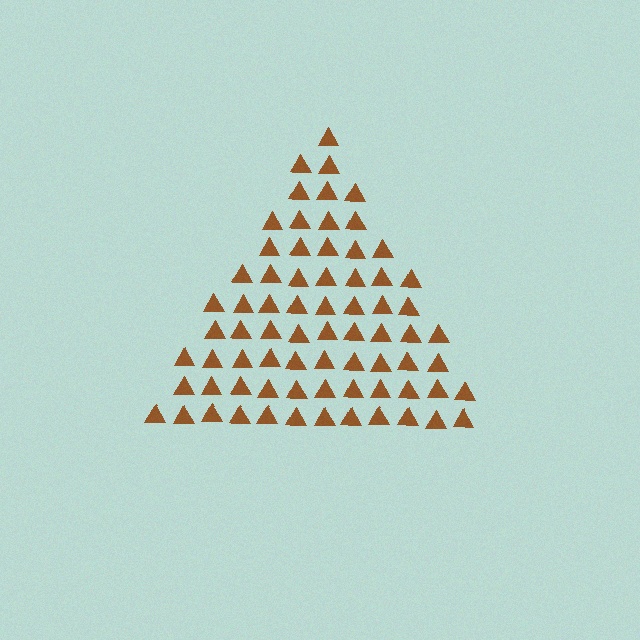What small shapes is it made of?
It is made of small triangles.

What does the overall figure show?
The overall figure shows a triangle.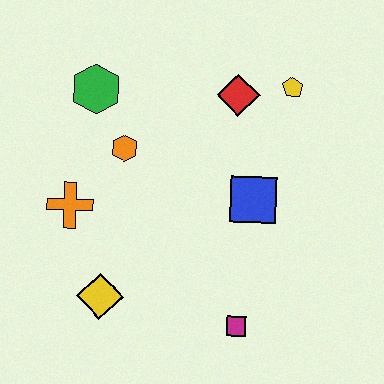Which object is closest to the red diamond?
The yellow pentagon is closest to the red diamond.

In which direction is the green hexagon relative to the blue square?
The green hexagon is to the left of the blue square.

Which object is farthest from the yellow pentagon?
The yellow diamond is farthest from the yellow pentagon.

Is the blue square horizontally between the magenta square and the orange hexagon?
No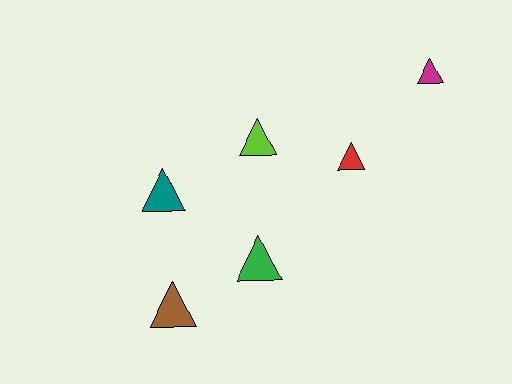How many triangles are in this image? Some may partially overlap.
There are 6 triangles.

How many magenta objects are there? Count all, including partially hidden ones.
There is 1 magenta object.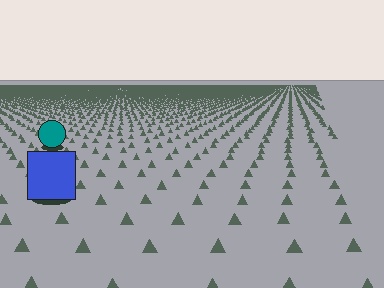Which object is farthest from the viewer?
The teal circle is farthest from the viewer. It appears smaller and the ground texture around it is denser.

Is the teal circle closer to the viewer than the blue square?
No. The blue square is closer — you can tell from the texture gradient: the ground texture is coarser near it.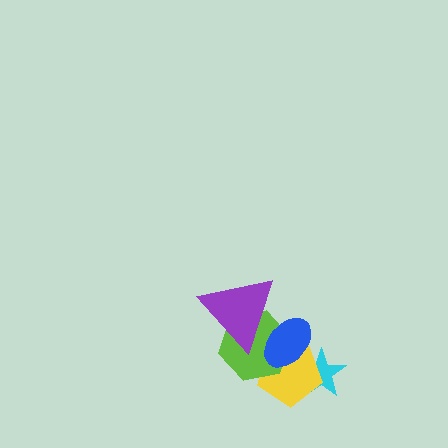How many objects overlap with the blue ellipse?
4 objects overlap with the blue ellipse.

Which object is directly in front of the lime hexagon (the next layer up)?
The blue ellipse is directly in front of the lime hexagon.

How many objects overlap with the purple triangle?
2 objects overlap with the purple triangle.